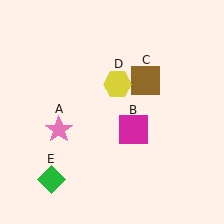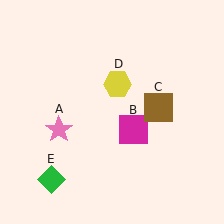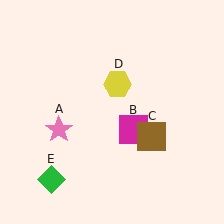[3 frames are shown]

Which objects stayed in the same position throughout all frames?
Pink star (object A) and magenta square (object B) and yellow hexagon (object D) and green diamond (object E) remained stationary.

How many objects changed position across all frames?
1 object changed position: brown square (object C).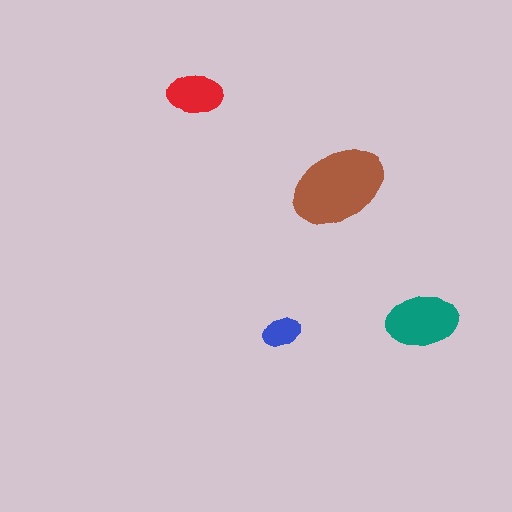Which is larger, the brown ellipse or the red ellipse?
The brown one.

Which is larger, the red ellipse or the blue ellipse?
The red one.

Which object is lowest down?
The blue ellipse is bottommost.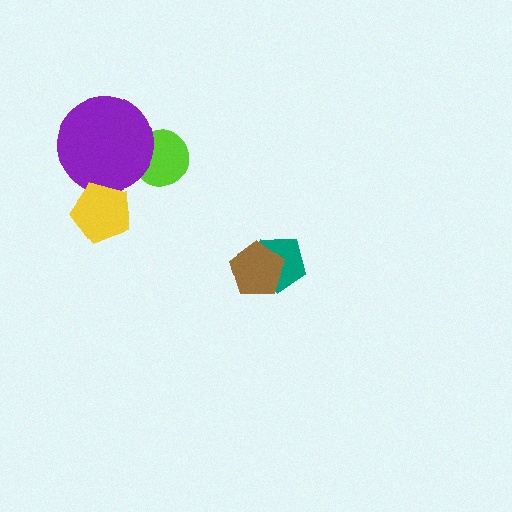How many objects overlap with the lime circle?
1 object overlaps with the lime circle.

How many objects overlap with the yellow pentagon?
1 object overlaps with the yellow pentagon.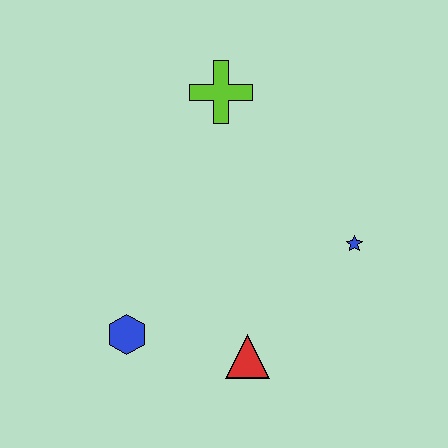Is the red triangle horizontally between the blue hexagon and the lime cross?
No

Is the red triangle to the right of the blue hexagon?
Yes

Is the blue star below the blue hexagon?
No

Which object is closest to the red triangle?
The blue hexagon is closest to the red triangle.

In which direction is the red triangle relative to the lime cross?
The red triangle is below the lime cross.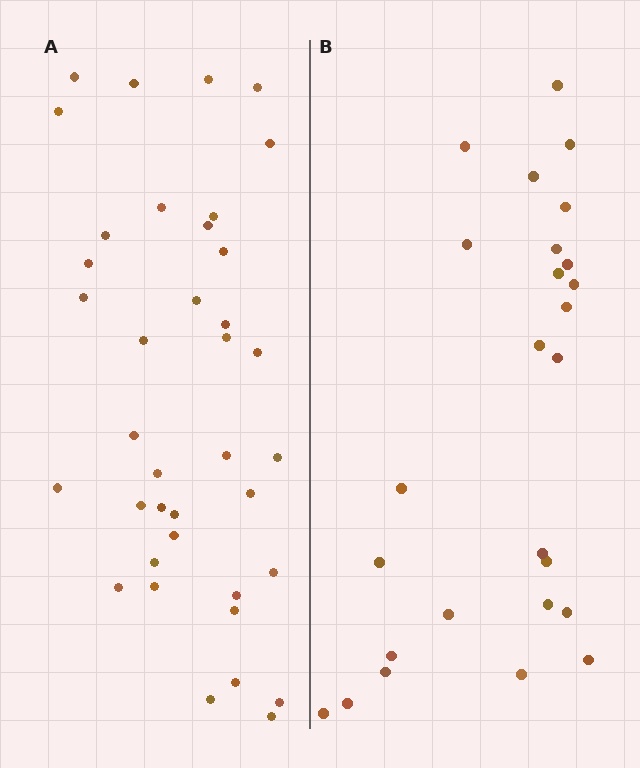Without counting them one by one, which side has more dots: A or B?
Region A (the left region) has more dots.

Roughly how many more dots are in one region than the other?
Region A has roughly 12 or so more dots than region B.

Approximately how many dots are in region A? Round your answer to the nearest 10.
About 40 dots. (The exact count is 38, which rounds to 40.)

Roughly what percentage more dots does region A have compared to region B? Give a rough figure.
About 45% more.